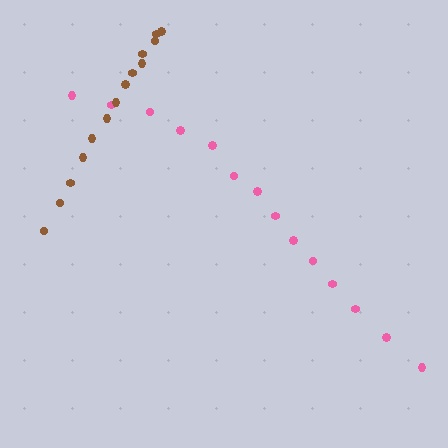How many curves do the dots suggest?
There are 2 distinct paths.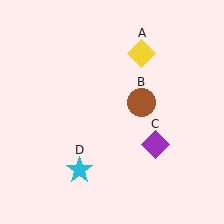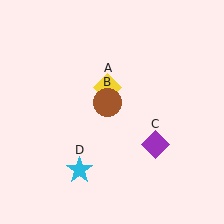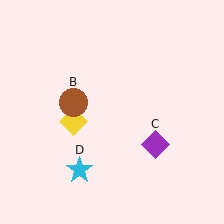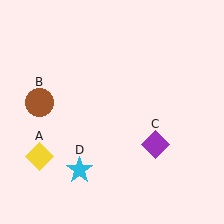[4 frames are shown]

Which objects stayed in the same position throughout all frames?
Purple diamond (object C) and cyan star (object D) remained stationary.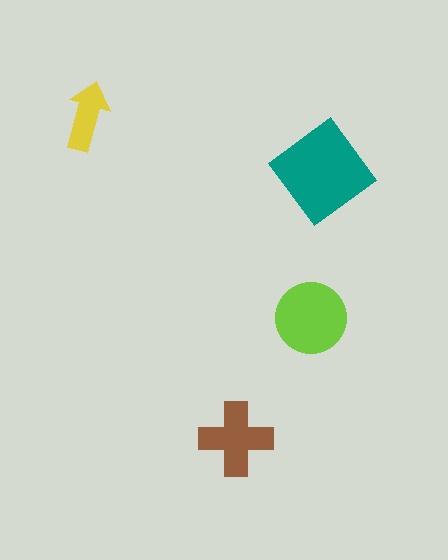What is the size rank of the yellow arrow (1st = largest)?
4th.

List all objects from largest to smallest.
The teal diamond, the lime circle, the brown cross, the yellow arrow.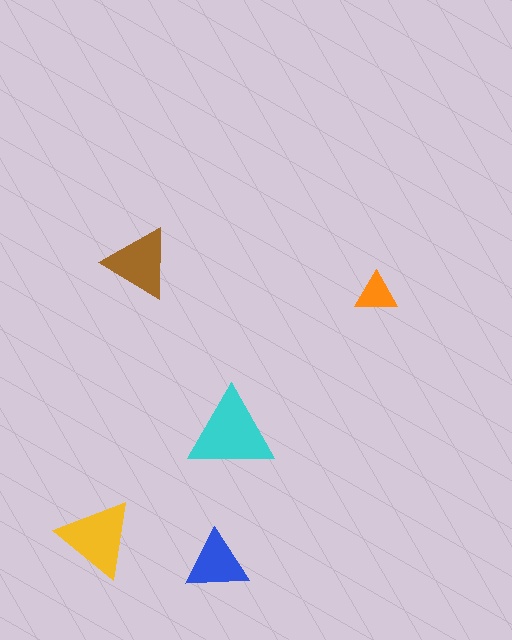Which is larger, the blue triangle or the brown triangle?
The brown one.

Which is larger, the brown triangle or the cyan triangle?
The cyan one.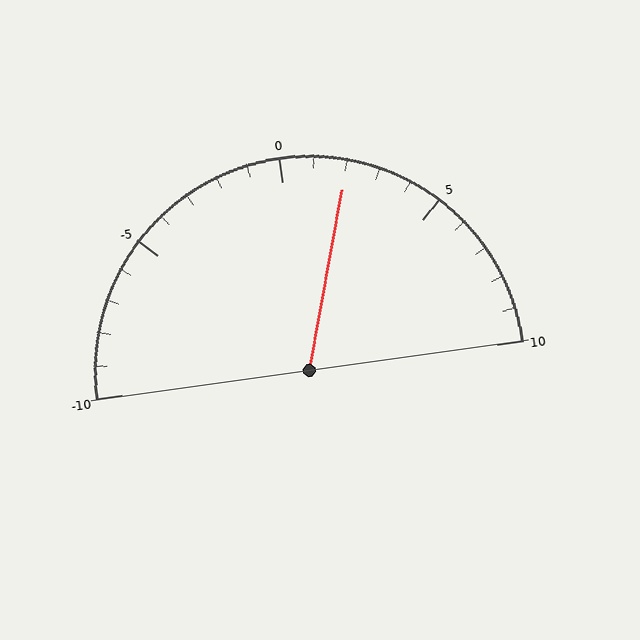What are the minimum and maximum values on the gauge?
The gauge ranges from -10 to 10.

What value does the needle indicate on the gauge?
The needle indicates approximately 2.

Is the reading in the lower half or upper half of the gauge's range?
The reading is in the upper half of the range (-10 to 10).